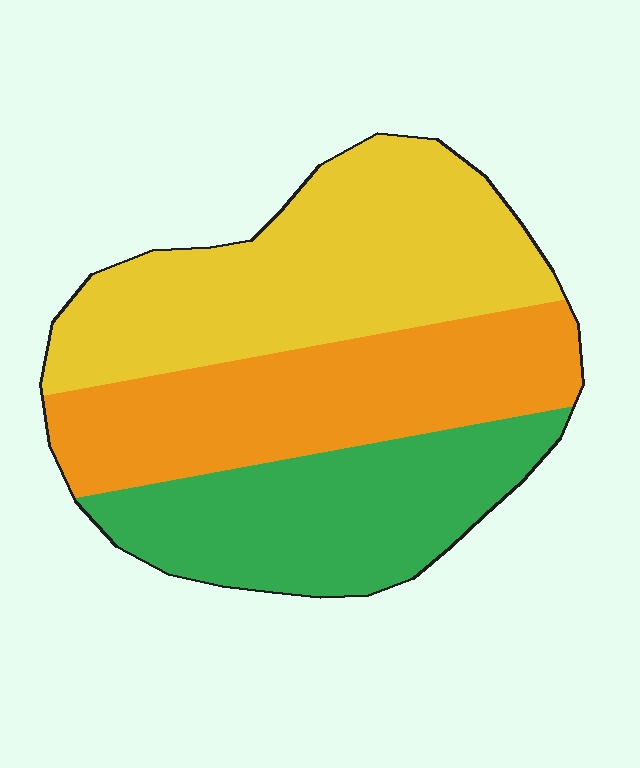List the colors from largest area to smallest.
From largest to smallest: yellow, orange, green.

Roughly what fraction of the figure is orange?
Orange takes up between a quarter and a half of the figure.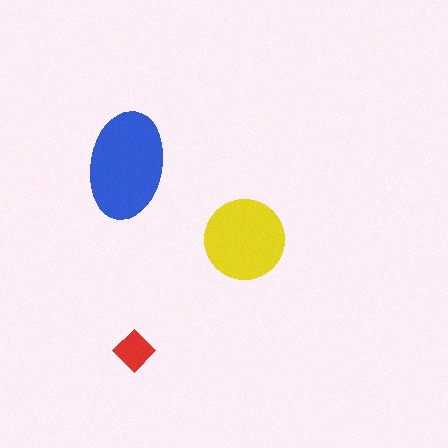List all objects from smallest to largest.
The red diamond, the yellow circle, the blue ellipse.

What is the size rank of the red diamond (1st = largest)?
3rd.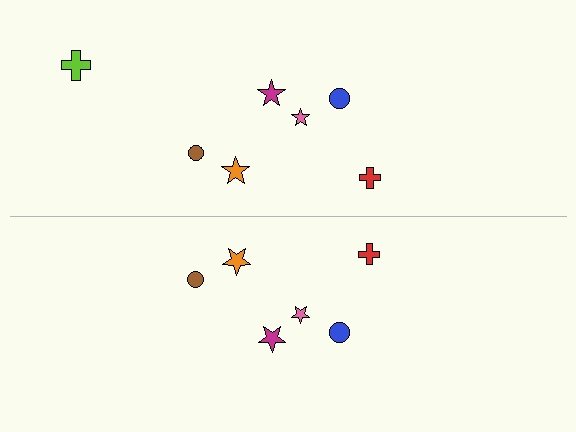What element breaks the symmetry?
A lime cross is missing from the bottom side.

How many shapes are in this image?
There are 13 shapes in this image.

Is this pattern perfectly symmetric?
No, the pattern is not perfectly symmetric. A lime cross is missing from the bottom side.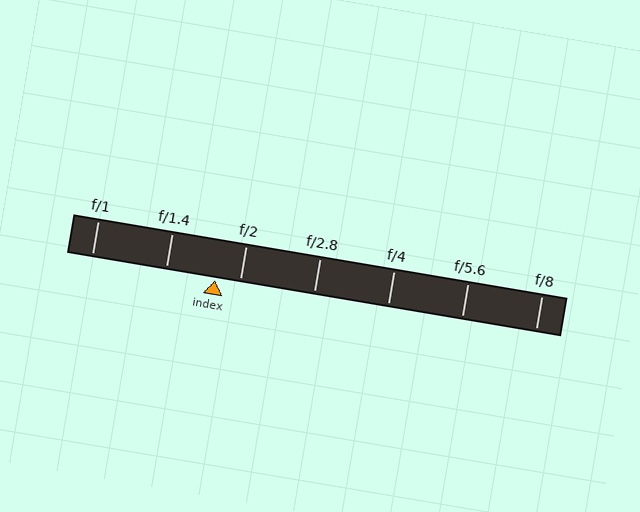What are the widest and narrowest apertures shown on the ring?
The widest aperture shown is f/1 and the narrowest is f/8.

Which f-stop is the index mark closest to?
The index mark is closest to f/2.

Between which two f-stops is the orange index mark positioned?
The index mark is between f/1.4 and f/2.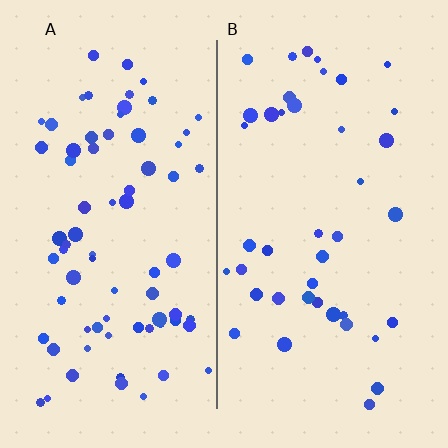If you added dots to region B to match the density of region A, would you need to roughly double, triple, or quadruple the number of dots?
Approximately double.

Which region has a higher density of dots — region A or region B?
A (the left).